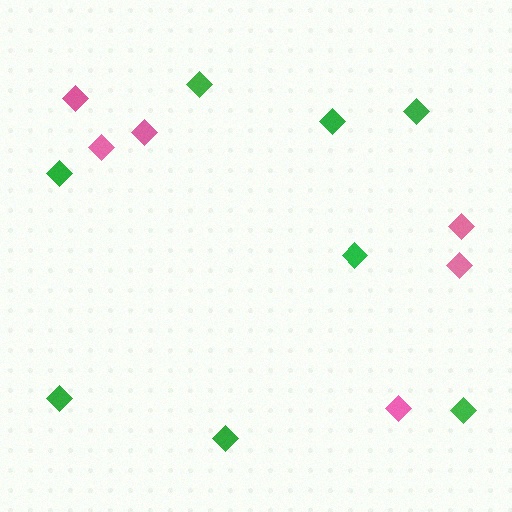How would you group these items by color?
There are 2 groups: one group of pink diamonds (6) and one group of green diamonds (8).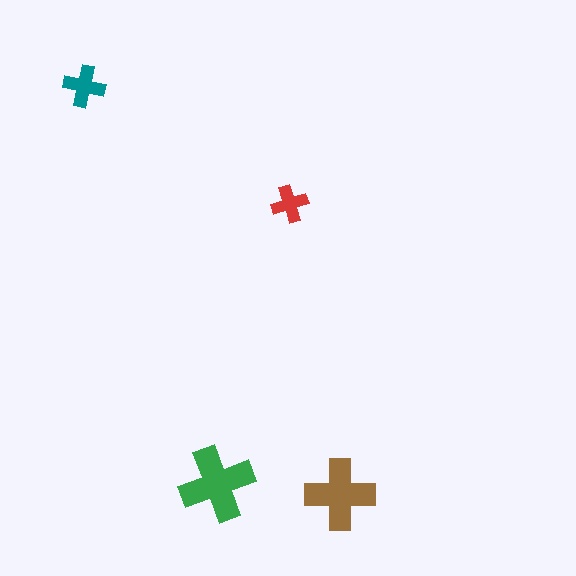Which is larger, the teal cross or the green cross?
The green one.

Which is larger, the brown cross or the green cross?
The green one.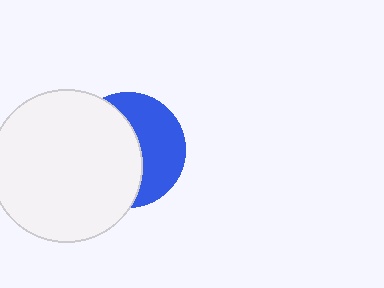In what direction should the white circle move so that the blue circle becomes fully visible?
The white circle should move left. That is the shortest direction to clear the overlap and leave the blue circle fully visible.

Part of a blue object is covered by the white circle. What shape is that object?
It is a circle.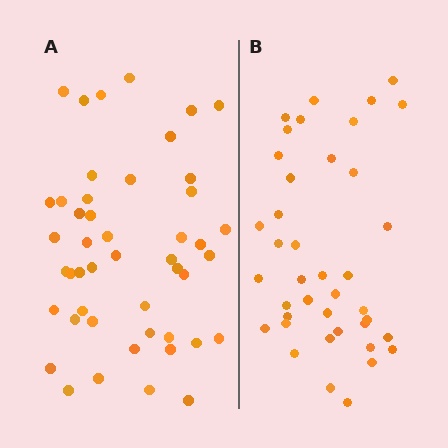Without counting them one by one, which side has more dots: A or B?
Region A (the left region) has more dots.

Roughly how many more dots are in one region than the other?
Region A has roughly 8 or so more dots than region B.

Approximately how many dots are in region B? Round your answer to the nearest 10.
About 40 dots.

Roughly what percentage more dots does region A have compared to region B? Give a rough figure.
About 20% more.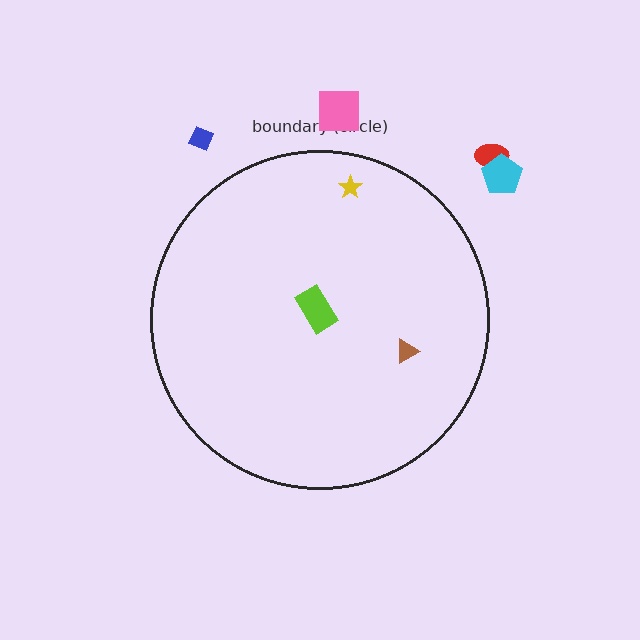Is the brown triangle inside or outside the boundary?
Inside.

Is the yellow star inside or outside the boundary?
Inside.